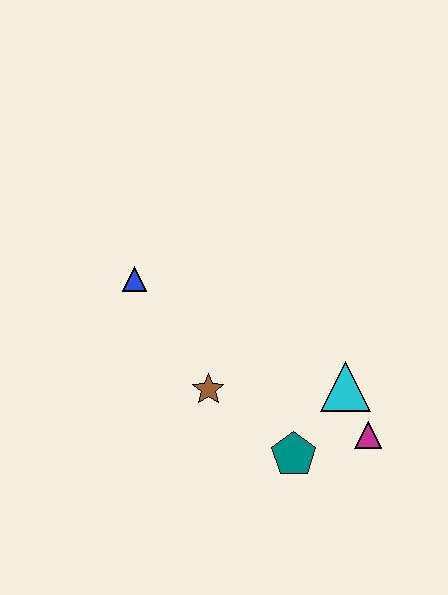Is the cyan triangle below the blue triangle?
Yes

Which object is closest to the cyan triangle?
The magenta triangle is closest to the cyan triangle.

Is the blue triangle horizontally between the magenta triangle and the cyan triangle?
No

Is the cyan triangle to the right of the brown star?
Yes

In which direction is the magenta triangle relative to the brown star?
The magenta triangle is to the right of the brown star.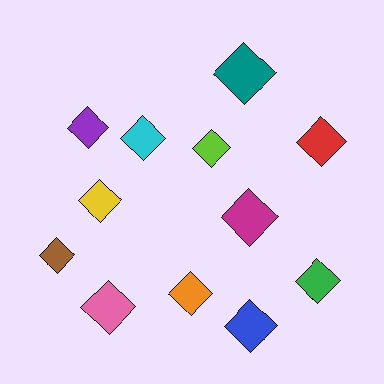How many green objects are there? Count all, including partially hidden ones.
There is 1 green object.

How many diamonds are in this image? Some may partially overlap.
There are 12 diamonds.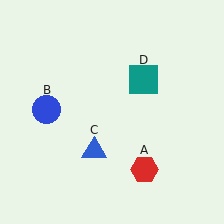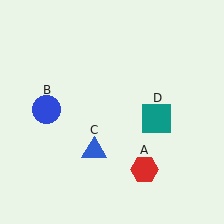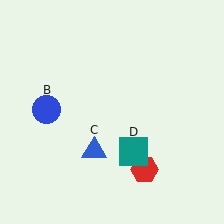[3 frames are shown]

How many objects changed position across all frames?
1 object changed position: teal square (object D).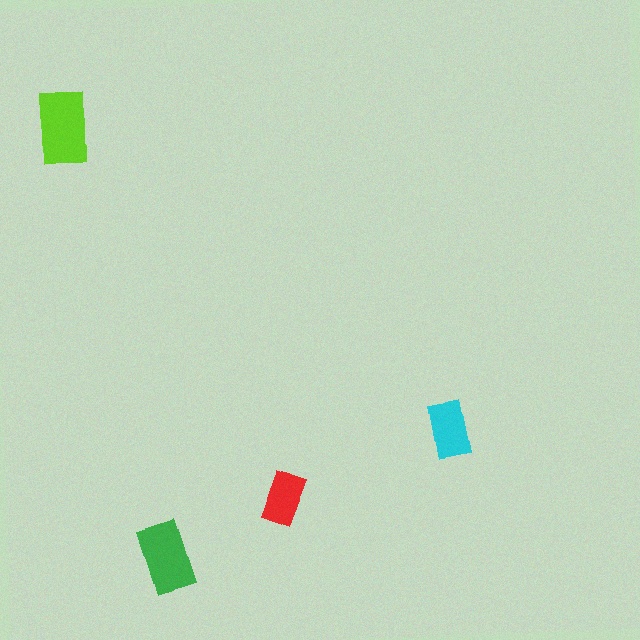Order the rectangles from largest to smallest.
the lime one, the green one, the cyan one, the red one.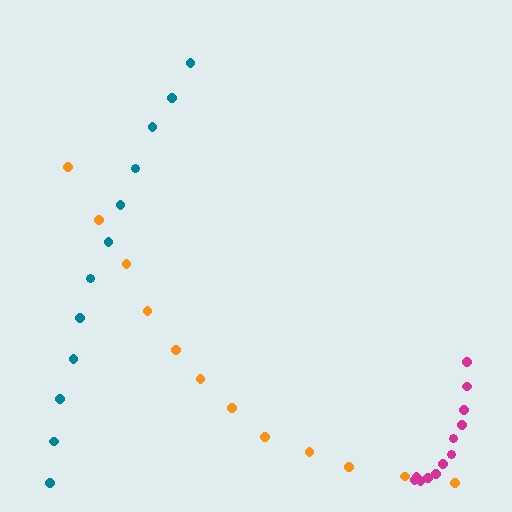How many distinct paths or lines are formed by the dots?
There are 3 distinct paths.